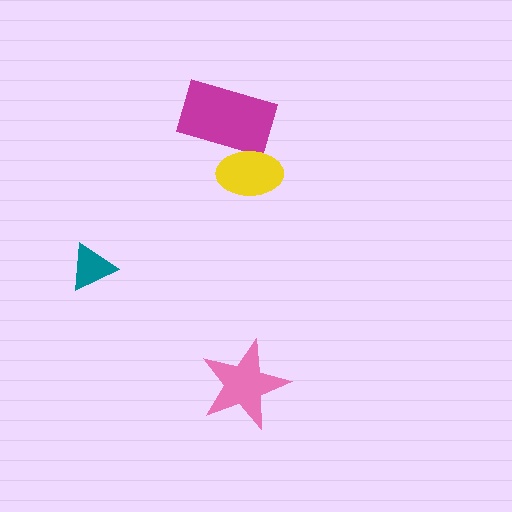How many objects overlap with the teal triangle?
0 objects overlap with the teal triangle.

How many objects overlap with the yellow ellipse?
1 object overlaps with the yellow ellipse.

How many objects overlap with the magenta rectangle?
1 object overlaps with the magenta rectangle.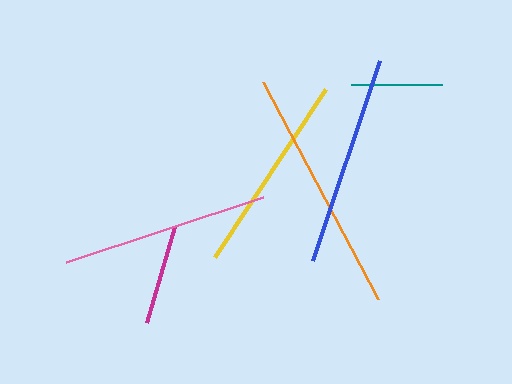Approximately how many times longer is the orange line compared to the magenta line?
The orange line is approximately 2.5 times the length of the magenta line.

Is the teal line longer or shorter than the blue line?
The blue line is longer than the teal line.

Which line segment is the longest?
The orange line is the longest at approximately 246 pixels.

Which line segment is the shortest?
The teal line is the shortest at approximately 91 pixels.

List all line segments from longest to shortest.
From longest to shortest: orange, blue, pink, yellow, magenta, teal.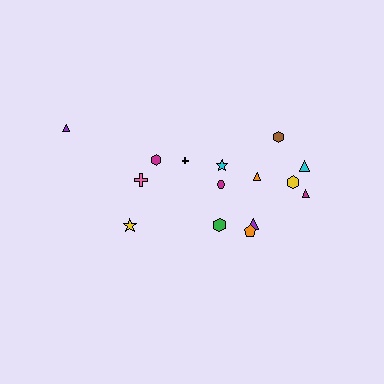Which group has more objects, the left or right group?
The right group.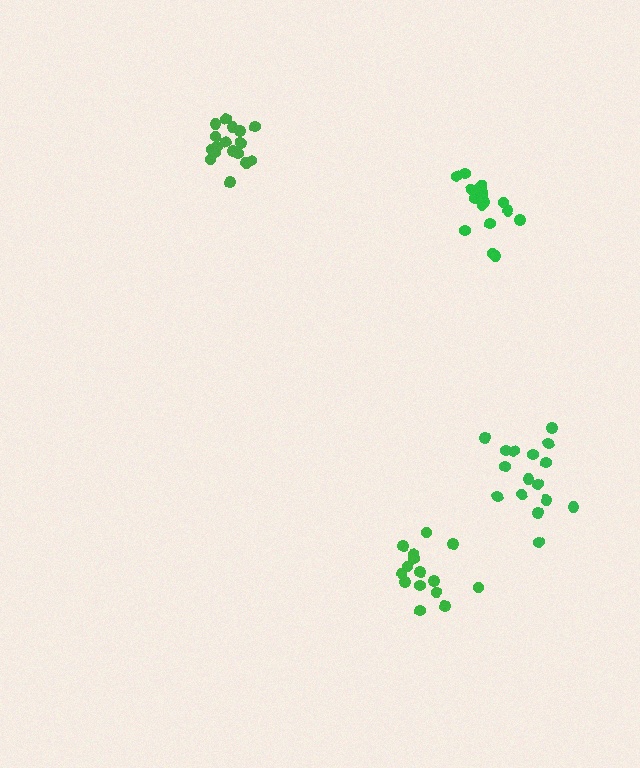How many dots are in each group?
Group 1: 17 dots, Group 2: 17 dots, Group 3: 15 dots, Group 4: 16 dots (65 total).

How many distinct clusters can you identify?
There are 4 distinct clusters.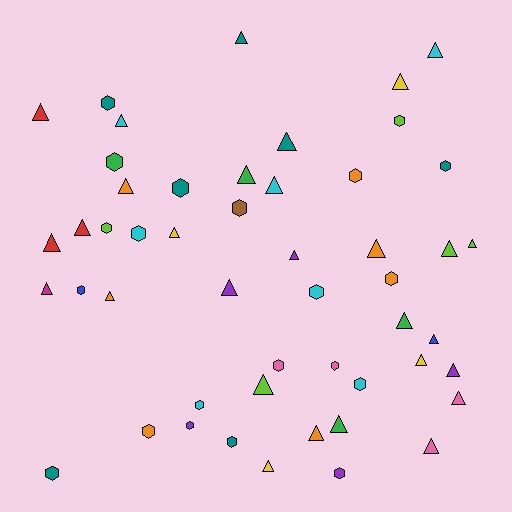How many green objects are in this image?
There are 4 green objects.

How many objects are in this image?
There are 50 objects.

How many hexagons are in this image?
There are 21 hexagons.